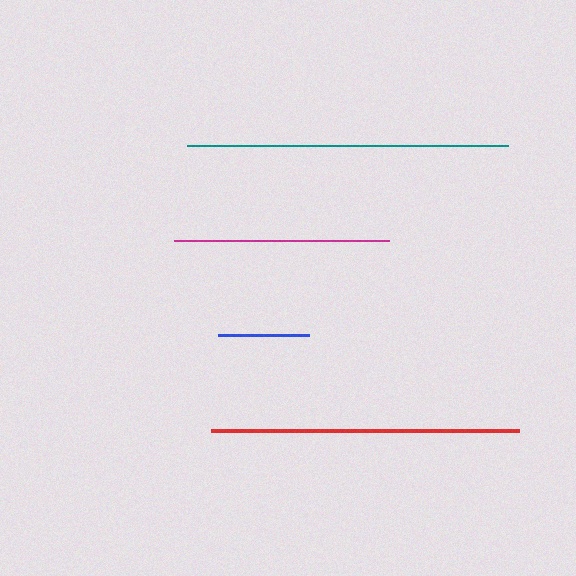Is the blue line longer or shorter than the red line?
The red line is longer than the blue line.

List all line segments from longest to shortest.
From longest to shortest: teal, red, magenta, blue.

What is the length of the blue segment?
The blue segment is approximately 91 pixels long.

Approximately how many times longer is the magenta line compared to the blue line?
The magenta line is approximately 2.4 times the length of the blue line.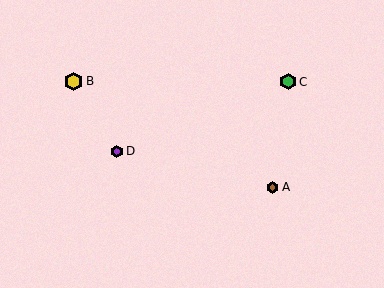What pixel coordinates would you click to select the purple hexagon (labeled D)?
Click at (117, 151) to select the purple hexagon D.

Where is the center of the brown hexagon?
The center of the brown hexagon is at (273, 187).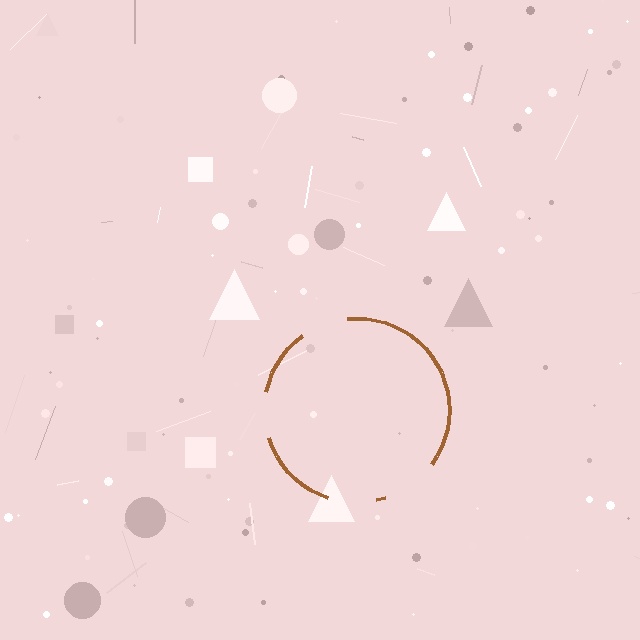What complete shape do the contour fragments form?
The contour fragments form a circle.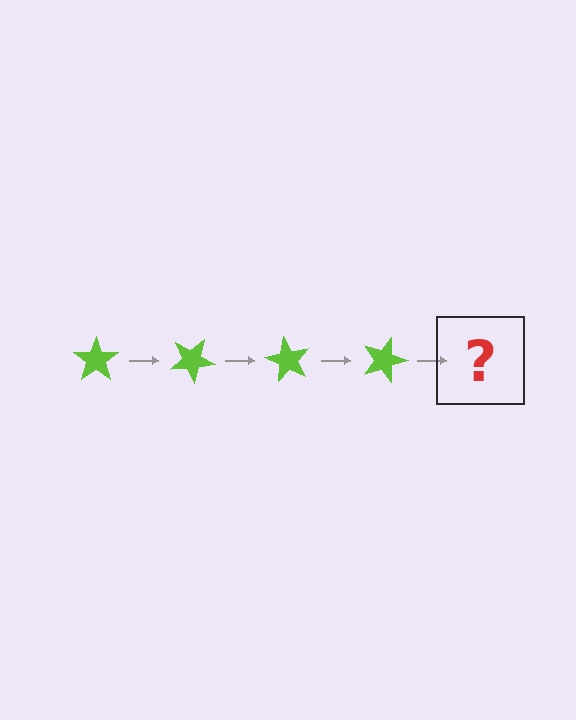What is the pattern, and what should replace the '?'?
The pattern is that the star rotates 30 degrees each step. The '?' should be a lime star rotated 120 degrees.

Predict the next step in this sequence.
The next step is a lime star rotated 120 degrees.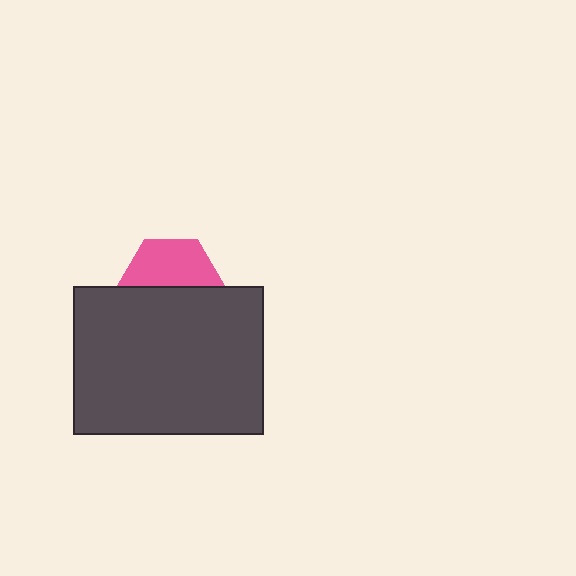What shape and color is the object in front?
The object in front is a dark gray rectangle.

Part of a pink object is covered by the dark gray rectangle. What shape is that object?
It is a hexagon.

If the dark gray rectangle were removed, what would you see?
You would see the complete pink hexagon.